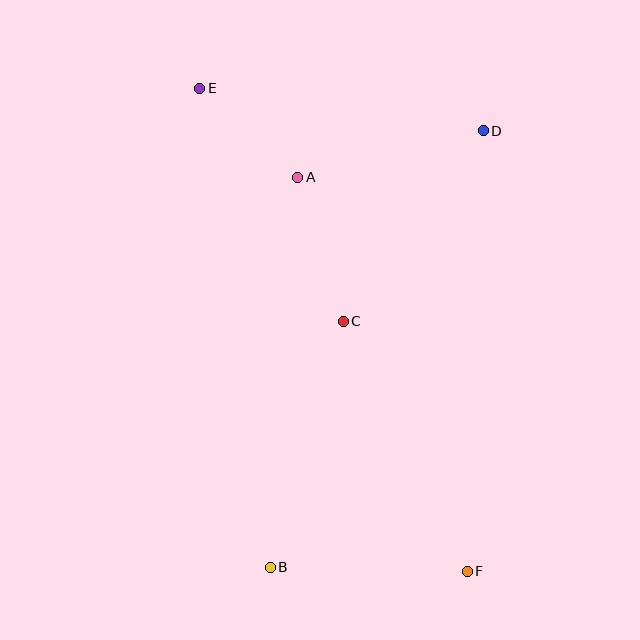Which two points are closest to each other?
Points A and E are closest to each other.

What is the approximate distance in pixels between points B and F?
The distance between B and F is approximately 197 pixels.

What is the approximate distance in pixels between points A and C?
The distance between A and C is approximately 151 pixels.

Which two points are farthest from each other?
Points E and F are farthest from each other.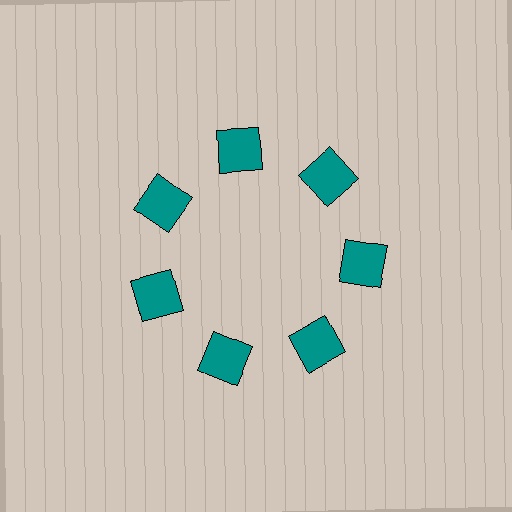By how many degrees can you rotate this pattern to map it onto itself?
The pattern maps onto itself every 51 degrees of rotation.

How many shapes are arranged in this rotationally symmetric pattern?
There are 7 shapes, arranged in 7 groups of 1.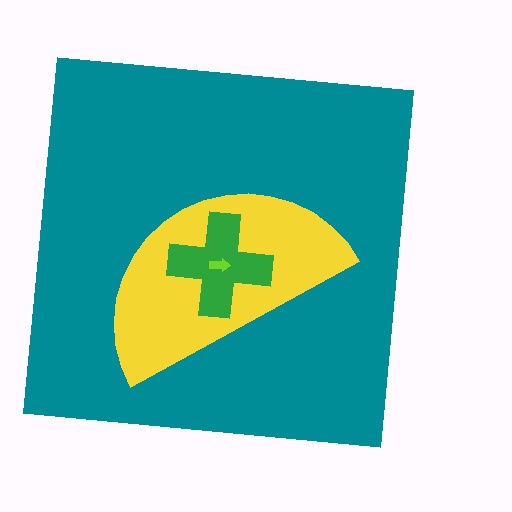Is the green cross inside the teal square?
Yes.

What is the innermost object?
The lime arrow.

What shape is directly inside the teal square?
The yellow semicircle.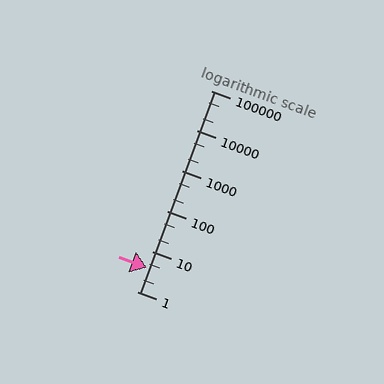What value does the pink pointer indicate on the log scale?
The pointer indicates approximately 3.9.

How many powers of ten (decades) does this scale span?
The scale spans 5 decades, from 1 to 100000.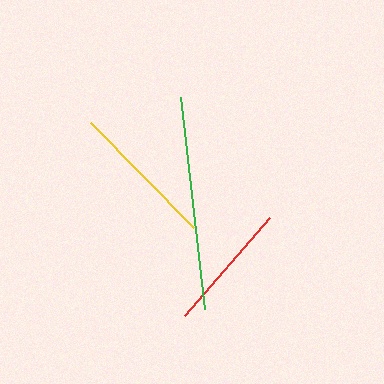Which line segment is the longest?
The green line is the longest at approximately 213 pixels.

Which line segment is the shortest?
The red line is the shortest at approximately 130 pixels.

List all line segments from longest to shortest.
From longest to shortest: green, yellow, red.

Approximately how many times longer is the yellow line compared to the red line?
The yellow line is approximately 1.1 times the length of the red line.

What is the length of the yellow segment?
The yellow segment is approximately 147 pixels long.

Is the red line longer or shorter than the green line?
The green line is longer than the red line.